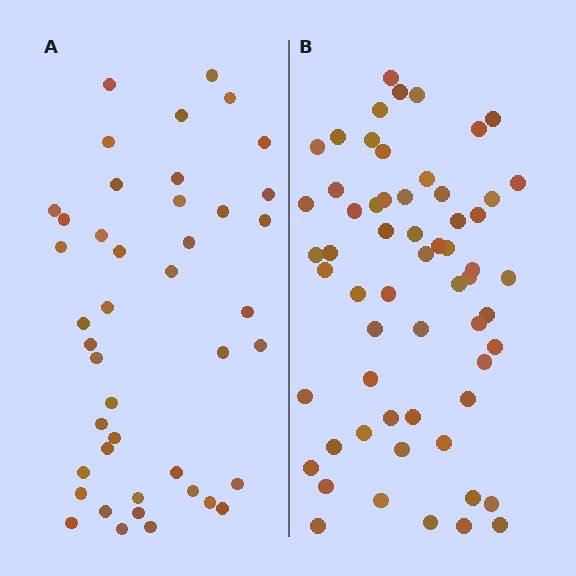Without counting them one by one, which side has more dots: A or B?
Region B (the right region) has more dots.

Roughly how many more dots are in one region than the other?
Region B has approximately 15 more dots than region A.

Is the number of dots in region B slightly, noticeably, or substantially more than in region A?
Region B has noticeably more, but not dramatically so. The ratio is roughly 1.4 to 1.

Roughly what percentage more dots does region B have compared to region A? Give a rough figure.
About 40% more.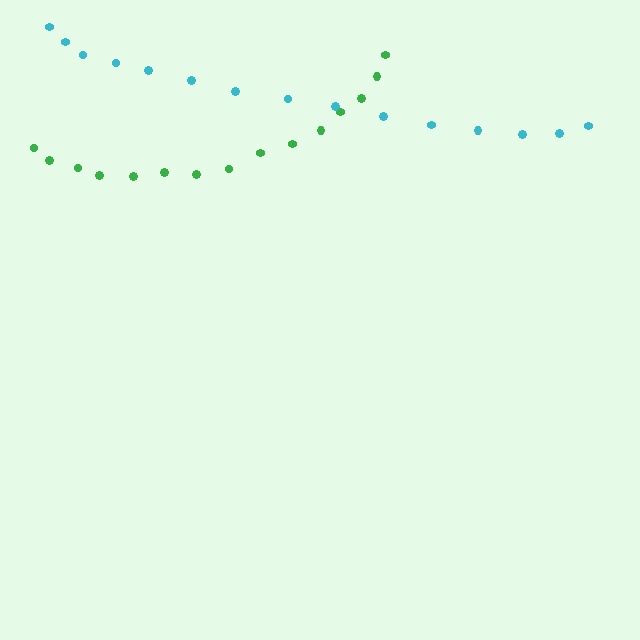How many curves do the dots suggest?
There are 2 distinct paths.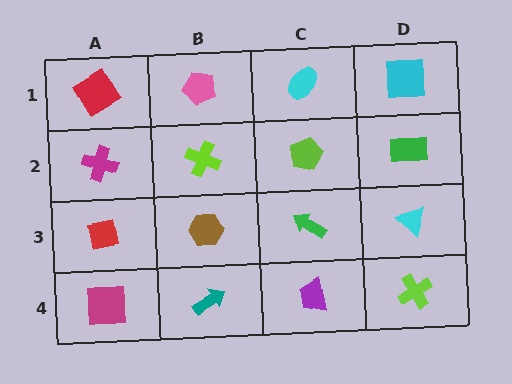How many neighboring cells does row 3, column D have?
3.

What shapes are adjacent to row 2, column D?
A cyan square (row 1, column D), a cyan triangle (row 3, column D), a lime pentagon (row 2, column C).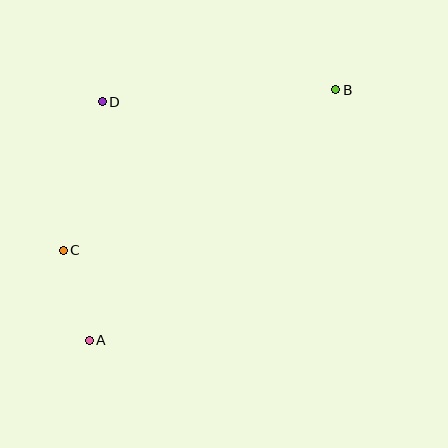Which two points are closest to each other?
Points A and C are closest to each other.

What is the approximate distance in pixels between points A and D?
The distance between A and D is approximately 239 pixels.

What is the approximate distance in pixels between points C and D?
The distance between C and D is approximately 154 pixels.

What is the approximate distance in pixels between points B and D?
The distance between B and D is approximately 234 pixels.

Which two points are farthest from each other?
Points A and B are farthest from each other.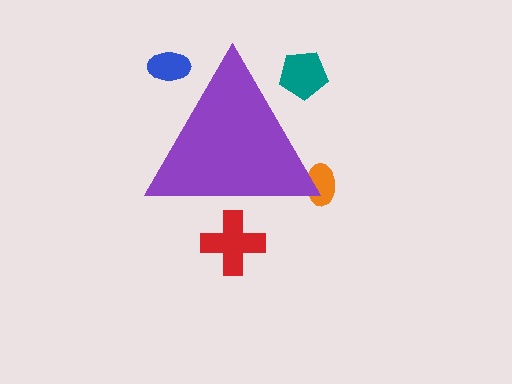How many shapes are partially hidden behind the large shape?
4 shapes are partially hidden.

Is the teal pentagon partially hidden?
Yes, the teal pentagon is partially hidden behind the purple triangle.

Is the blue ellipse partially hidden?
Yes, the blue ellipse is partially hidden behind the purple triangle.